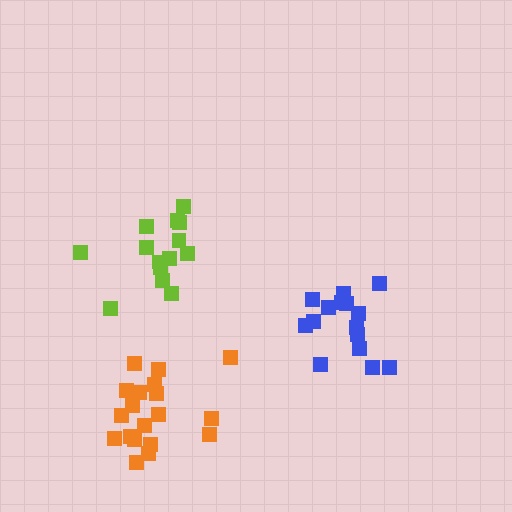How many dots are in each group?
Group 1: 14 dots, Group 2: 15 dots, Group 3: 19 dots (48 total).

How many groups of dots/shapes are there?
There are 3 groups.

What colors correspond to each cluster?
The clusters are colored: lime, blue, orange.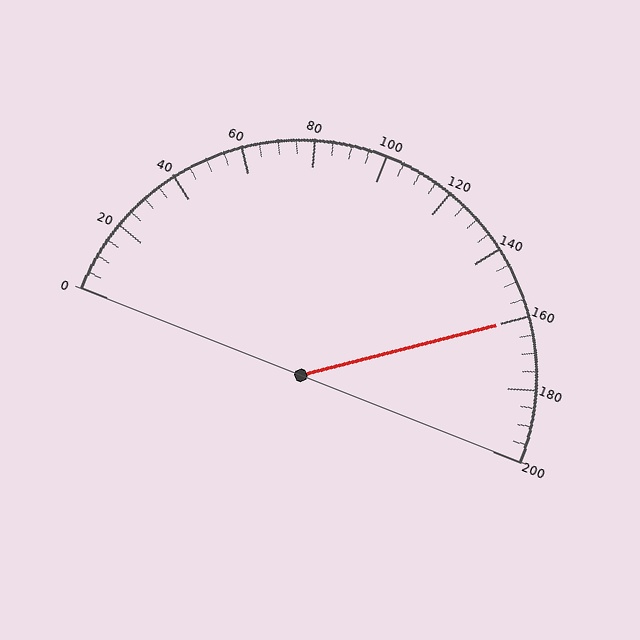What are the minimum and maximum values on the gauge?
The gauge ranges from 0 to 200.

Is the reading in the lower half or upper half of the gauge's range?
The reading is in the upper half of the range (0 to 200).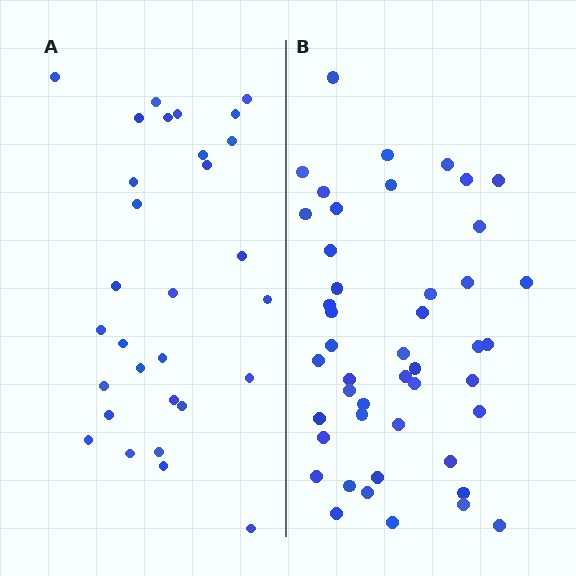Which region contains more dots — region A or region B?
Region B (the right region) has more dots.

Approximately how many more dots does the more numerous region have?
Region B has approximately 15 more dots than region A.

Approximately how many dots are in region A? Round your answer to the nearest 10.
About 30 dots.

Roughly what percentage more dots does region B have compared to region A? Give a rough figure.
About 55% more.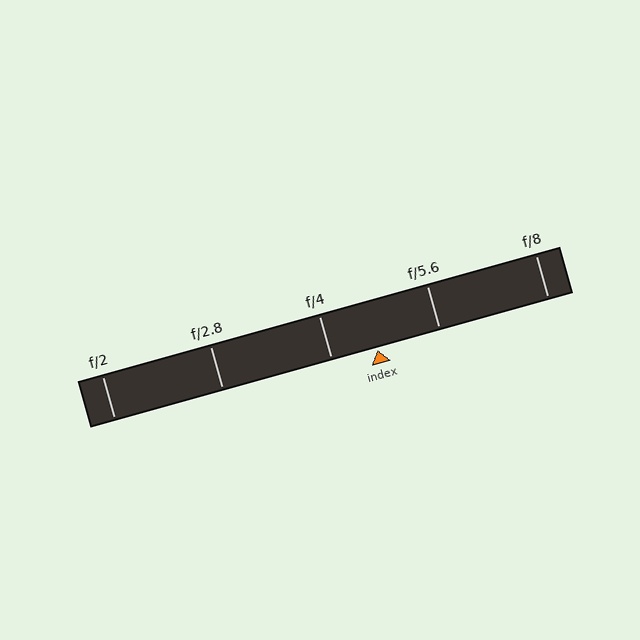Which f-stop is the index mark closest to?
The index mark is closest to f/4.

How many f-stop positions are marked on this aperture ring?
There are 5 f-stop positions marked.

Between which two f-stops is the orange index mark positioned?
The index mark is between f/4 and f/5.6.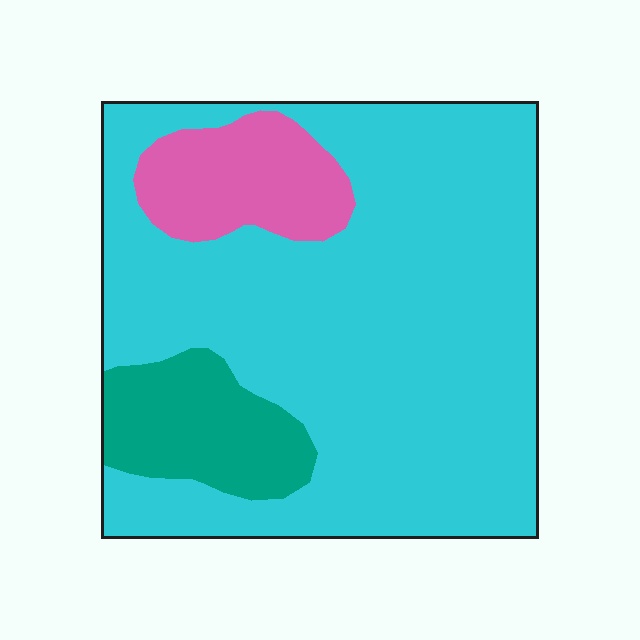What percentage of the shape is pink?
Pink covers 11% of the shape.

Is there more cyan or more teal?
Cyan.